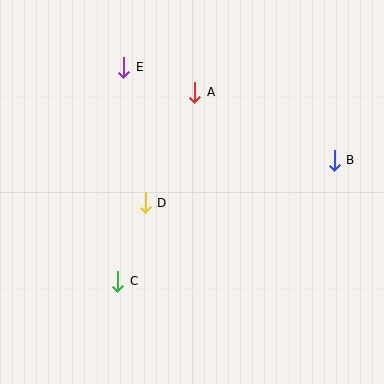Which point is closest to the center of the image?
Point D at (145, 203) is closest to the center.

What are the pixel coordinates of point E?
Point E is at (124, 67).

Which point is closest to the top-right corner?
Point B is closest to the top-right corner.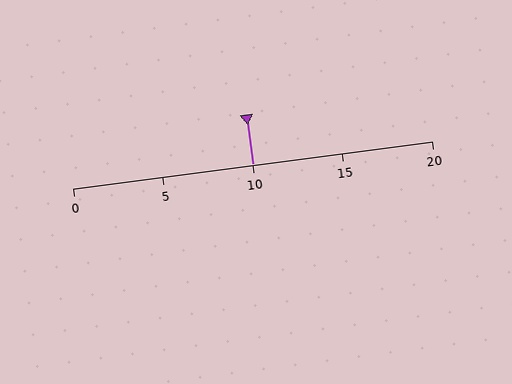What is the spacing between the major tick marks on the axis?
The major ticks are spaced 5 apart.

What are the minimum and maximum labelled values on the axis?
The axis runs from 0 to 20.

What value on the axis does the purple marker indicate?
The marker indicates approximately 10.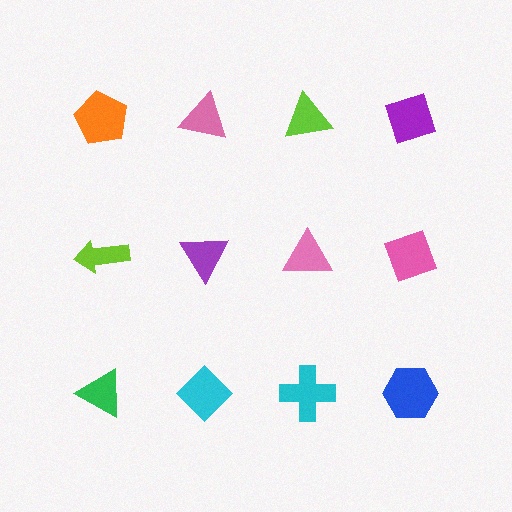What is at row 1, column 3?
A lime triangle.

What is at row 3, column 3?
A cyan cross.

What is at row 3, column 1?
A green triangle.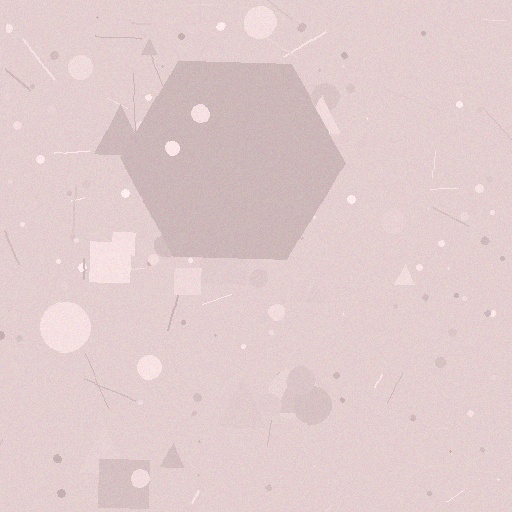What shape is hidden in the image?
A hexagon is hidden in the image.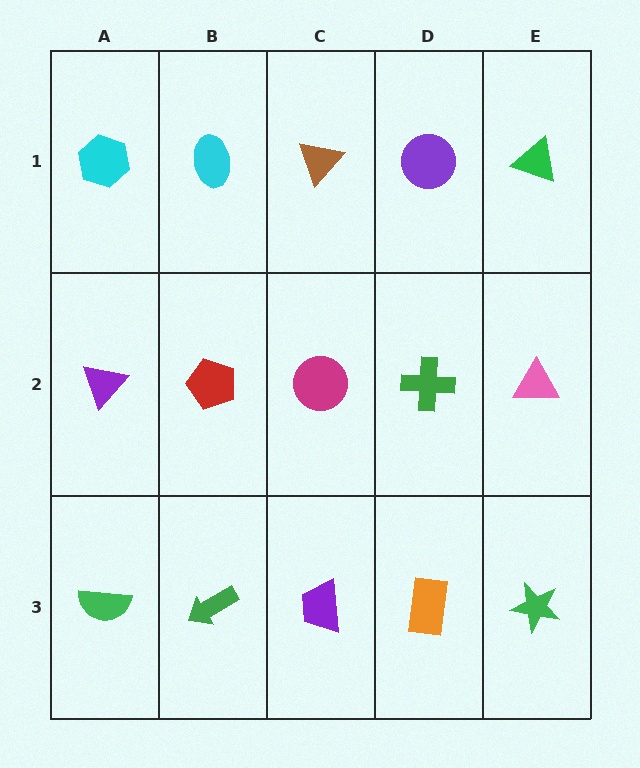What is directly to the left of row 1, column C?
A cyan ellipse.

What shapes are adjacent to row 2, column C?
A brown triangle (row 1, column C), a purple trapezoid (row 3, column C), a red pentagon (row 2, column B), a green cross (row 2, column D).